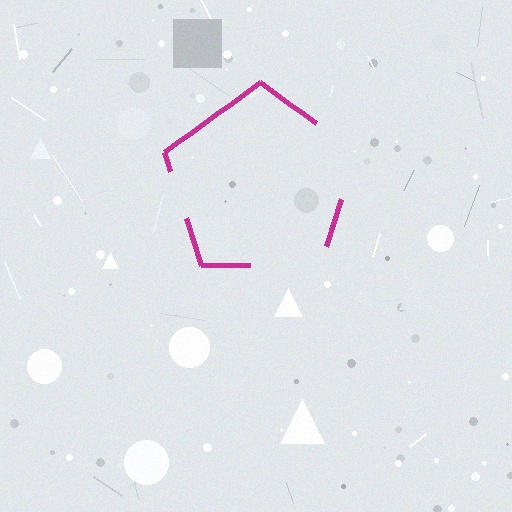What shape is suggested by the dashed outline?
The dashed outline suggests a pentagon.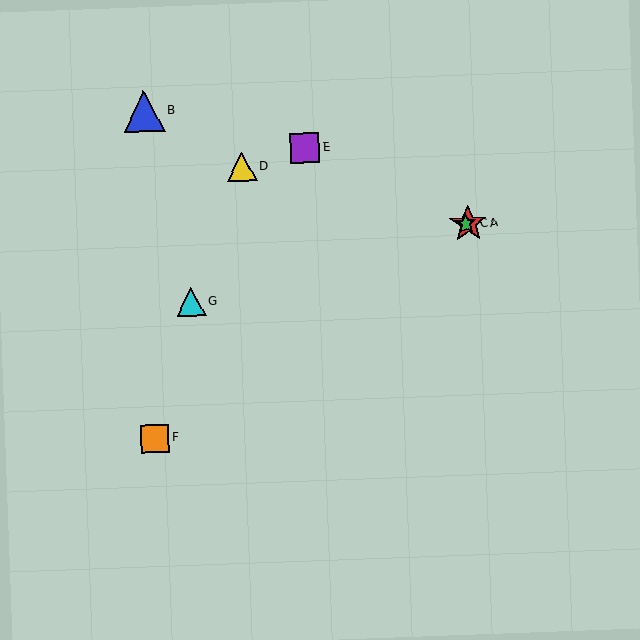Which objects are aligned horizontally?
Objects A, C are aligned horizontally.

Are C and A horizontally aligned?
Yes, both are at y≈224.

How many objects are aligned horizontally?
2 objects (A, C) are aligned horizontally.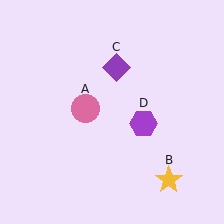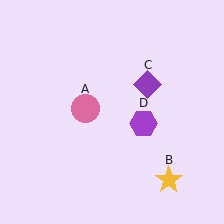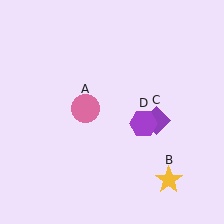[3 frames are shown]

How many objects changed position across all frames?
1 object changed position: purple diamond (object C).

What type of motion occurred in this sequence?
The purple diamond (object C) rotated clockwise around the center of the scene.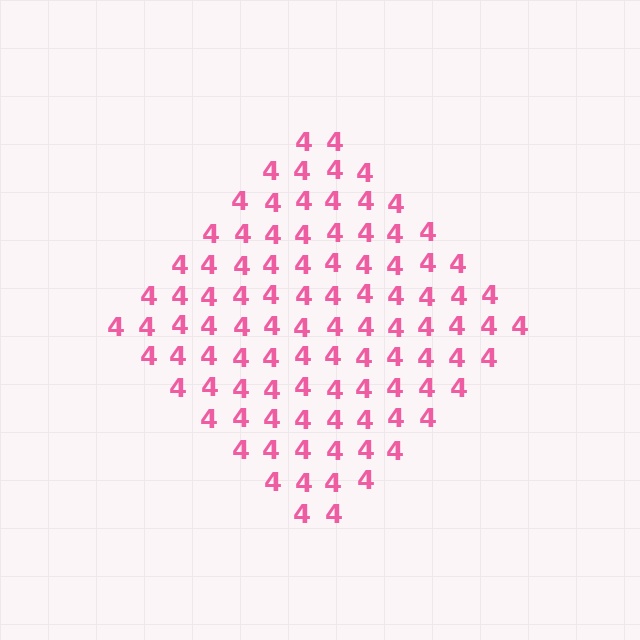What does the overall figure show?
The overall figure shows a diamond.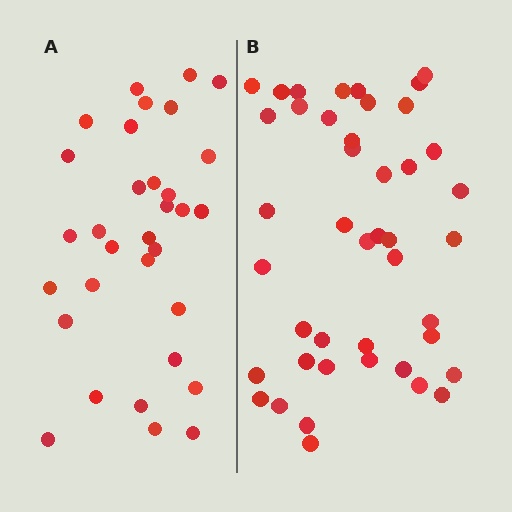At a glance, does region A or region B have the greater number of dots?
Region B (the right region) has more dots.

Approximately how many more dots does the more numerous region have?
Region B has roughly 12 or so more dots than region A.